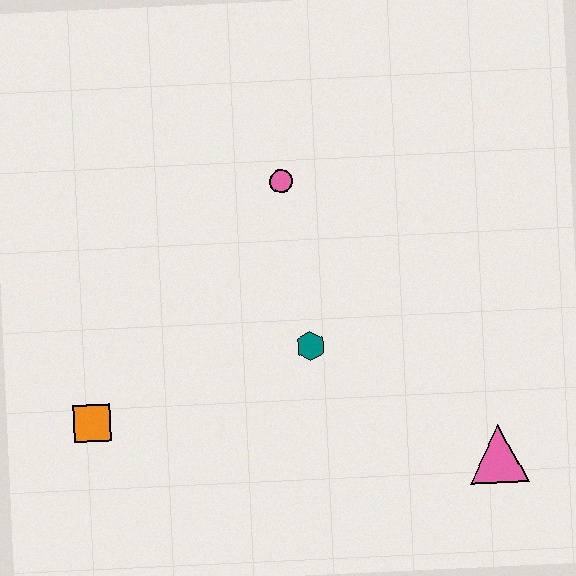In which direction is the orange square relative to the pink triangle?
The orange square is to the left of the pink triangle.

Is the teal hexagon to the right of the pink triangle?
No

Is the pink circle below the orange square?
No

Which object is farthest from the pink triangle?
The orange square is farthest from the pink triangle.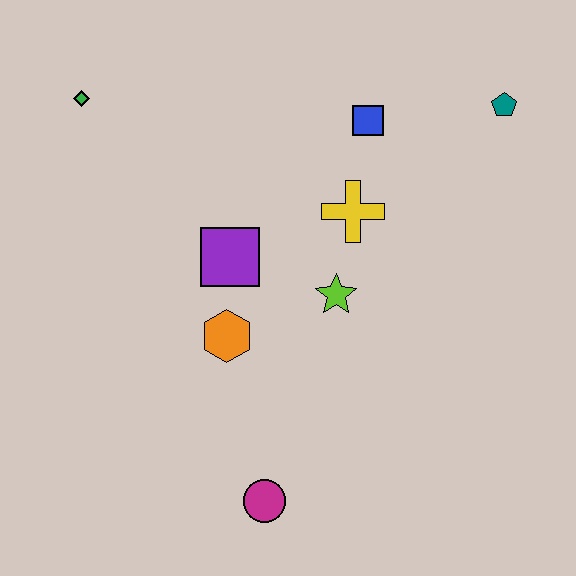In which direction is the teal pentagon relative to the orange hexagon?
The teal pentagon is to the right of the orange hexagon.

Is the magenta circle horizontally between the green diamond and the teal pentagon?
Yes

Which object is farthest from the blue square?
The magenta circle is farthest from the blue square.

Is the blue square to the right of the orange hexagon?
Yes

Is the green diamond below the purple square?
No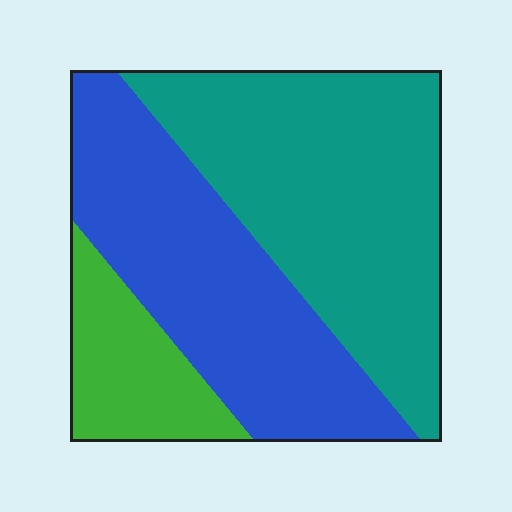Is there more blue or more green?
Blue.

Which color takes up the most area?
Teal, at roughly 45%.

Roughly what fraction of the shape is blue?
Blue takes up about three eighths (3/8) of the shape.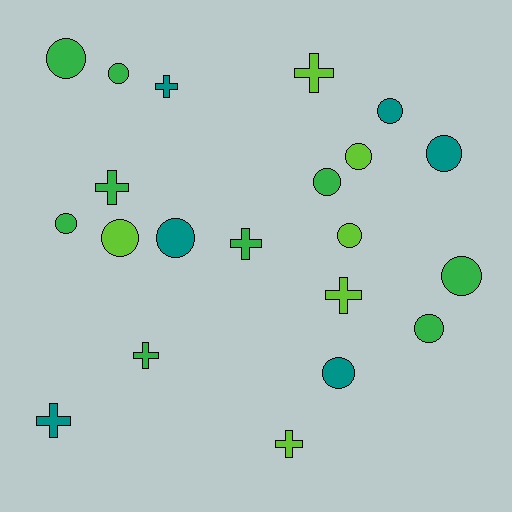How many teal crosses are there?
There are 2 teal crosses.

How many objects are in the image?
There are 21 objects.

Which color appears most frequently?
Green, with 9 objects.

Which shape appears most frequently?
Circle, with 13 objects.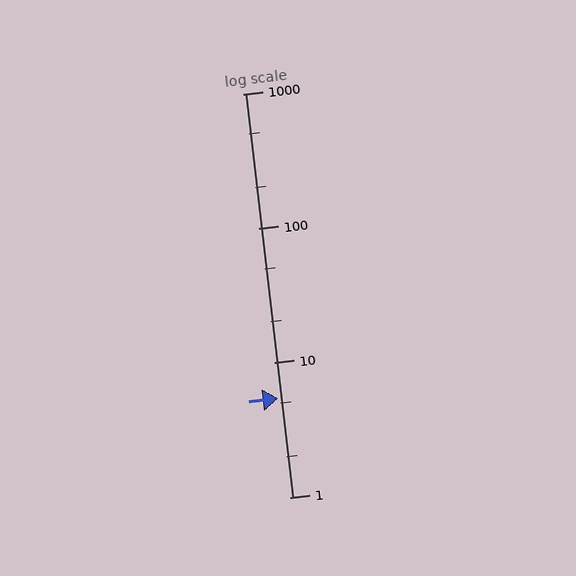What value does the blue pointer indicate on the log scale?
The pointer indicates approximately 5.4.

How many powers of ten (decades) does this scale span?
The scale spans 3 decades, from 1 to 1000.